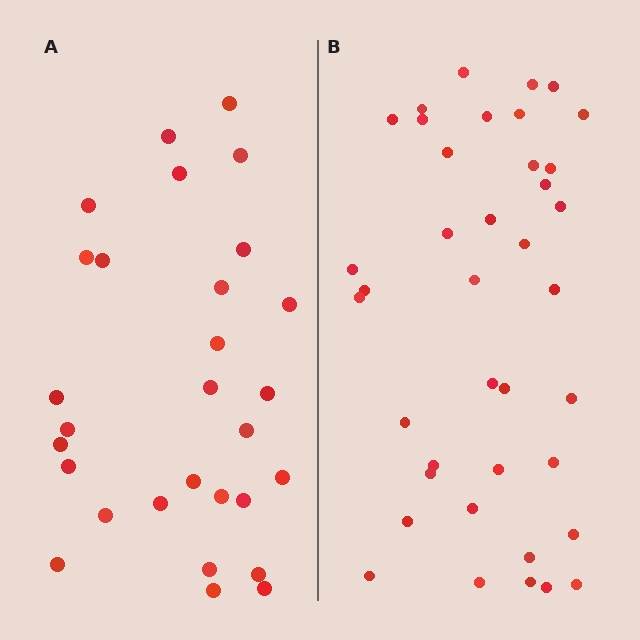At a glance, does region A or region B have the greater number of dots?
Region B (the right region) has more dots.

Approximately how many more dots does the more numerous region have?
Region B has roughly 10 or so more dots than region A.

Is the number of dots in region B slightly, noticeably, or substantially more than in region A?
Region B has noticeably more, but not dramatically so. The ratio is roughly 1.3 to 1.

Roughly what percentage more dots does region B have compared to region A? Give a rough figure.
About 35% more.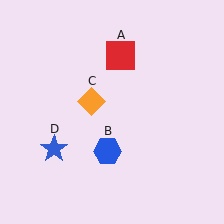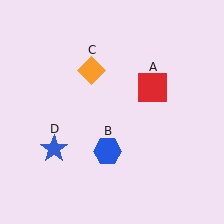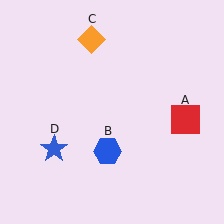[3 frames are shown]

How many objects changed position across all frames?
2 objects changed position: red square (object A), orange diamond (object C).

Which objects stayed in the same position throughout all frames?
Blue hexagon (object B) and blue star (object D) remained stationary.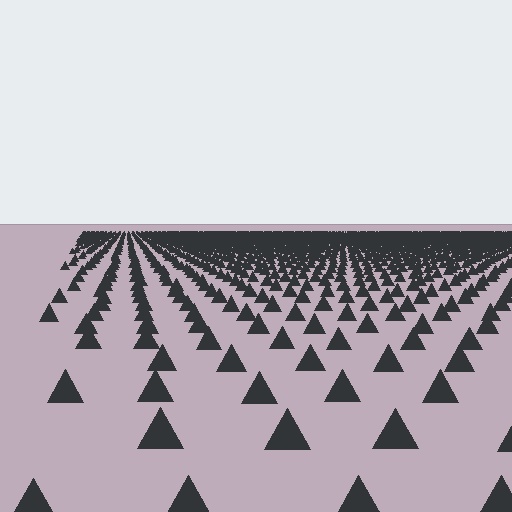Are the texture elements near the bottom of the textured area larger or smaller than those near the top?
Larger. Near the bottom, elements are closer to the viewer and appear at a bigger on-screen size.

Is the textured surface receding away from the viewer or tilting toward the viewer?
The surface is receding away from the viewer. Texture elements get smaller and denser toward the top.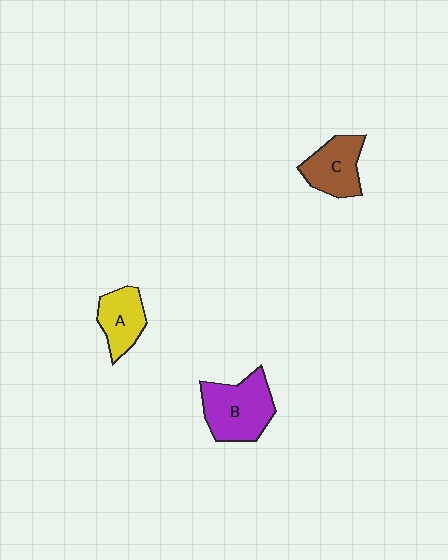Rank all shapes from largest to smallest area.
From largest to smallest: B (purple), C (brown), A (yellow).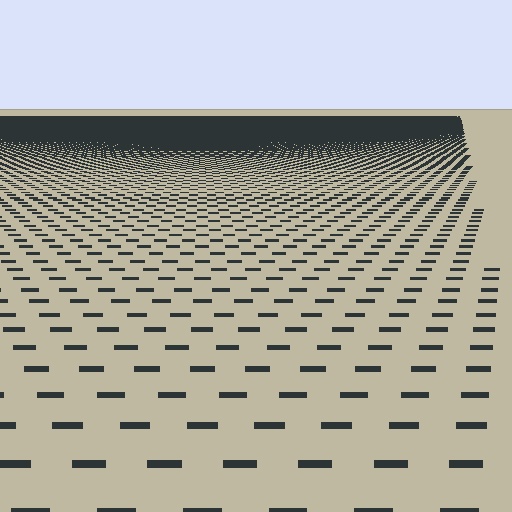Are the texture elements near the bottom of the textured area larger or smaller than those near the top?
Larger. Near the bottom, elements are closer to the viewer and appear at a bigger on-screen size.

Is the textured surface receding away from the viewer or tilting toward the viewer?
The surface is receding away from the viewer. Texture elements get smaller and denser toward the top.